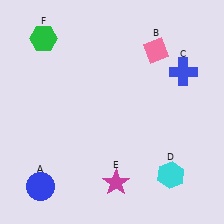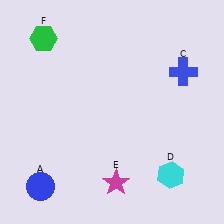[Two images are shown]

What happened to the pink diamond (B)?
The pink diamond (B) was removed in Image 2. It was in the top-right area of Image 1.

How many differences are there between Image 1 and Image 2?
There is 1 difference between the two images.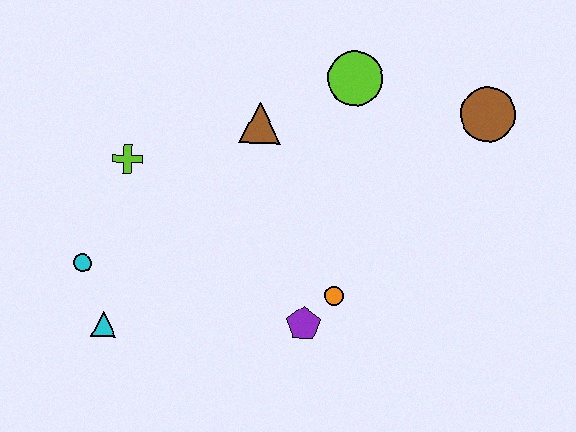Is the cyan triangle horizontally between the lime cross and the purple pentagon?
No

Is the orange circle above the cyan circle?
No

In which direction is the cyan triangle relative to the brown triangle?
The cyan triangle is below the brown triangle.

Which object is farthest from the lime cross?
The brown circle is farthest from the lime cross.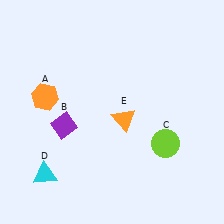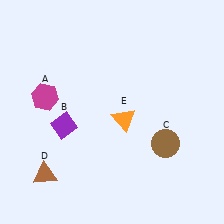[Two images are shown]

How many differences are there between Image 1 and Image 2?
There are 3 differences between the two images.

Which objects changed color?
A changed from orange to magenta. C changed from lime to brown. D changed from cyan to brown.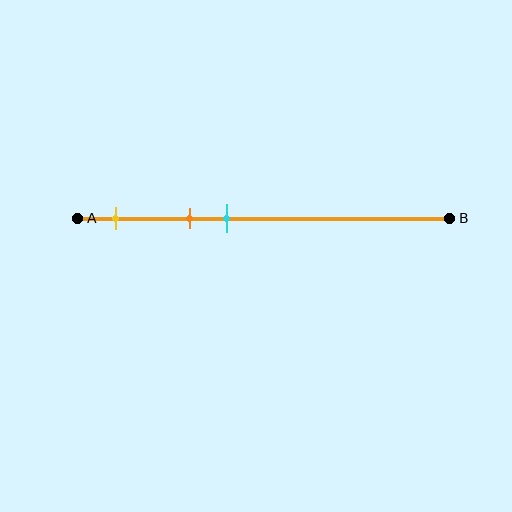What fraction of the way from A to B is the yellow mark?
The yellow mark is approximately 10% (0.1) of the way from A to B.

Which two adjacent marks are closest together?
The orange and cyan marks are the closest adjacent pair.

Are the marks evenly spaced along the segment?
Yes, the marks are approximately evenly spaced.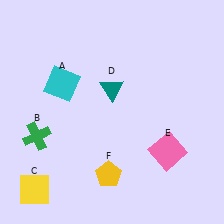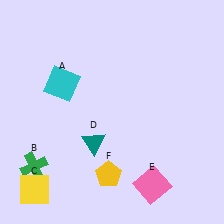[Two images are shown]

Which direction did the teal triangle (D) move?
The teal triangle (D) moved down.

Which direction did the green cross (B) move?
The green cross (B) moved down.